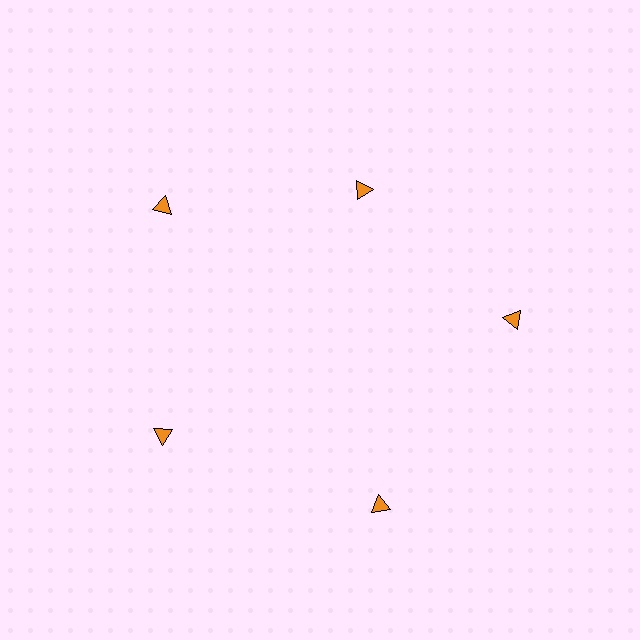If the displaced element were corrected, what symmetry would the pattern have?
It would have 5-fold rotational symmetry — the pattern would map onto itself every 72 degrees.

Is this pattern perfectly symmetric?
No. The 5 orange triangles are arranged in a ring, but one element near the 1 o'clock position is pulled inward toward the center, breaking the 5-fold rotational symmetry.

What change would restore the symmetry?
The symmetry would be restored by moving it outward, back onto the ring so that all 5 triangles sit at equal angles and equal distance from the center.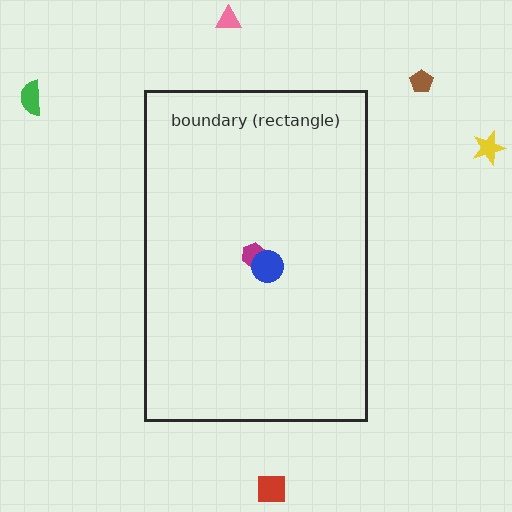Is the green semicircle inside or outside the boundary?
Outside.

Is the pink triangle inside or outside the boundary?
Outside.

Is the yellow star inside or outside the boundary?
Outside.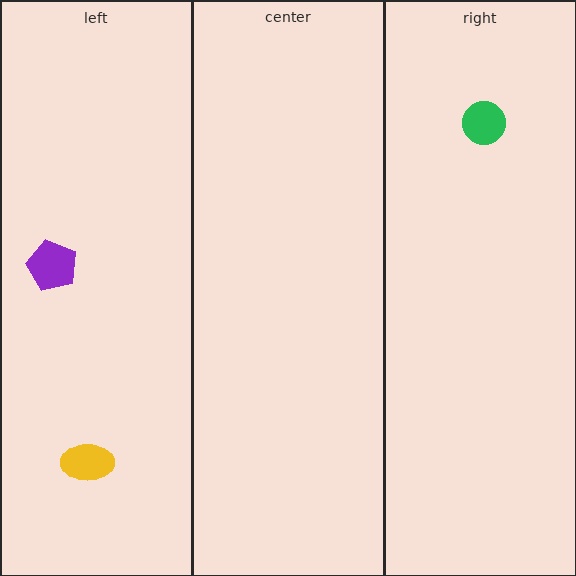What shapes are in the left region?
The purple pentagon, the yellow ellipse.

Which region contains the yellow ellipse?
The left region.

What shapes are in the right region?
The green circle.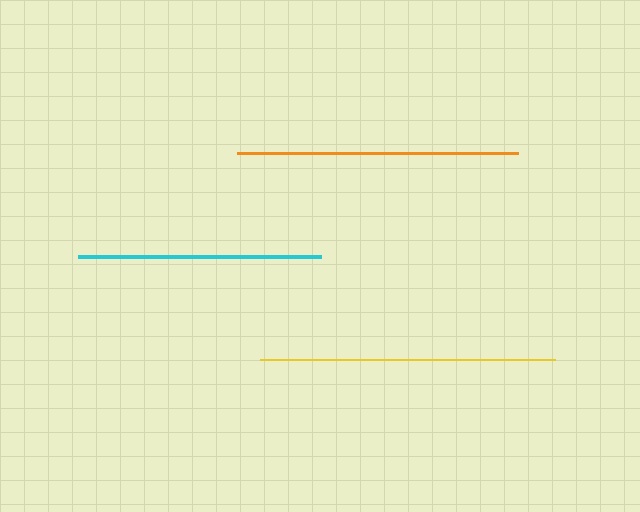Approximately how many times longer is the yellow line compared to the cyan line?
The yellow line is approximately 1.2 times the length of the cyan line.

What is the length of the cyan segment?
The cyan segment is approximately 243 pixels long.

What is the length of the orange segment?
The orange segment is approximately 281 pixels long.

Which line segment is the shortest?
The cyan line is the shortest at approximately 243 pixels.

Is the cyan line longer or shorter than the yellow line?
The yellow line is longer than the cyan line.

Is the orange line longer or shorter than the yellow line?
The yellow line is longer than the orange line.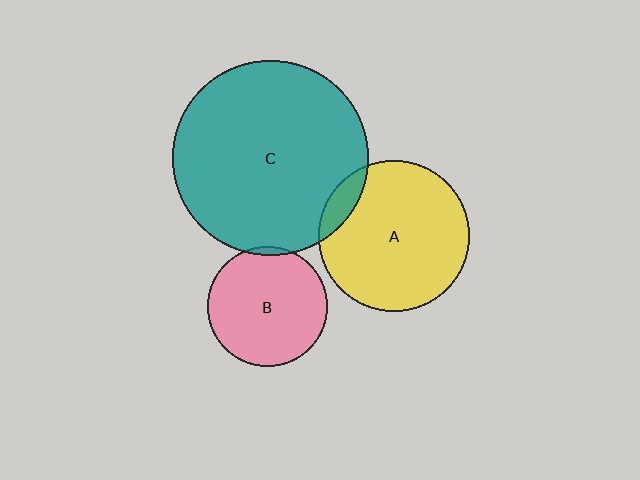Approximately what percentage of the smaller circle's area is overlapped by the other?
Approximately 10%.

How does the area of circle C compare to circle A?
Approximately 1.7 times.